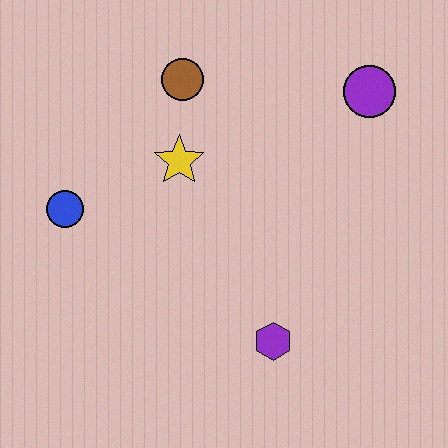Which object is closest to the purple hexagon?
The yellow star is closest to the purple hexagon.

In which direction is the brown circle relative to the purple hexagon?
The brown circle is above the purple hexagon.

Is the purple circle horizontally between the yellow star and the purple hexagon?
No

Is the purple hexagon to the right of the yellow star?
Yes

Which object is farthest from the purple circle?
The blue circle is farthest from the purple circle.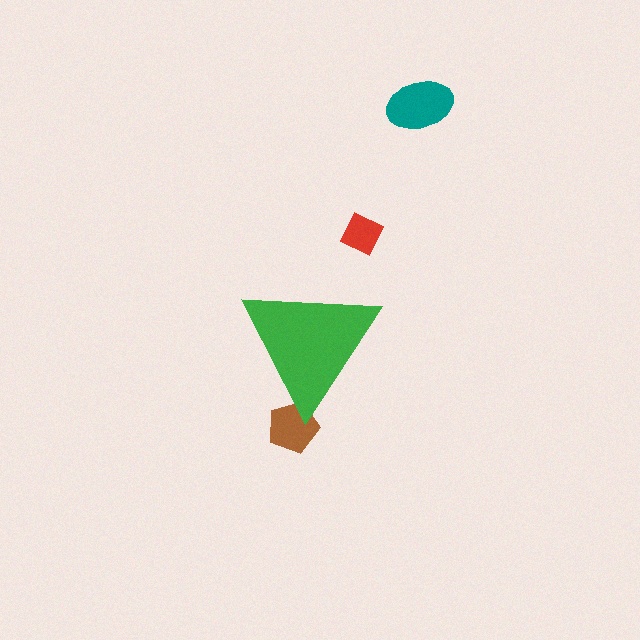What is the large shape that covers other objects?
A green triangle.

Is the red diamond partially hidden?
No, the red diamond is fully visible.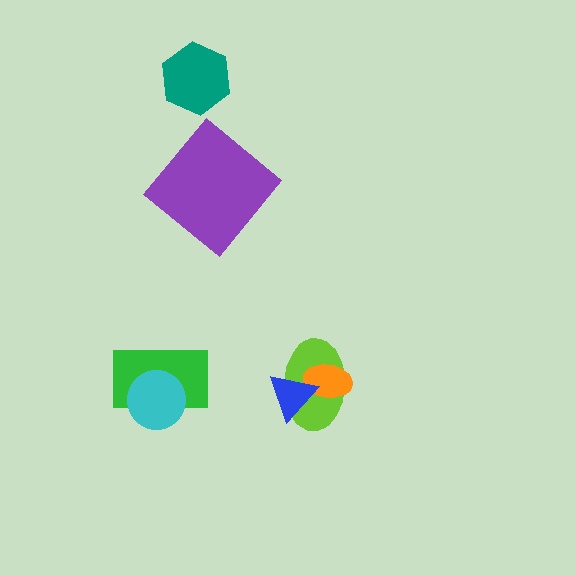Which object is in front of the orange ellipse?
The blue triangle is in front of the orange ellipse.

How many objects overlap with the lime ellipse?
2 objects overlap with the lime ellipse.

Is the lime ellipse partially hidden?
Yes, it is partially covered by another shape.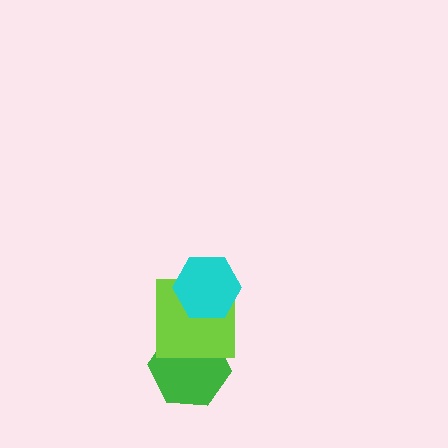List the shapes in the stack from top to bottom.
From top to bottom: the cyan hexagon, the lime square, the green hexagon.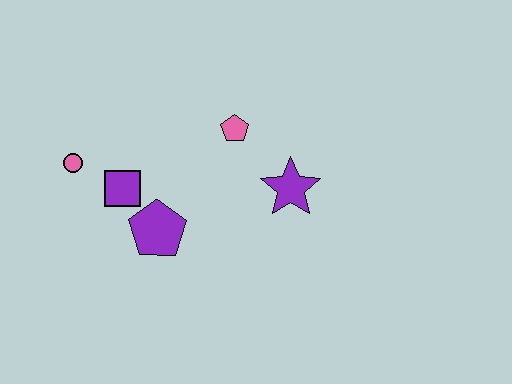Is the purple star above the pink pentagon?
No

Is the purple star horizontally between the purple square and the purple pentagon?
No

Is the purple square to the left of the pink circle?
No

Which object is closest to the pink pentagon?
The purple star is closest to the pink pentagon.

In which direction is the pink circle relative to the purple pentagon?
The pink circle is to the left of the purple pentagon.